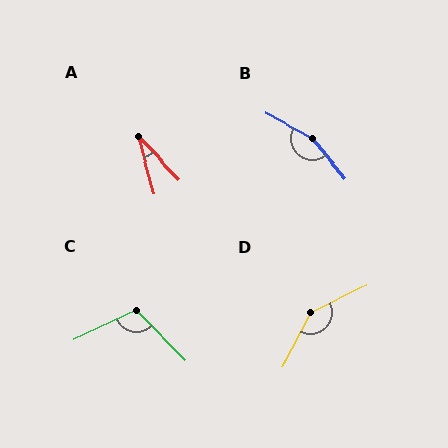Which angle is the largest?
B, at approximately 156 degrees.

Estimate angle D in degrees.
Approximately 143 degrees.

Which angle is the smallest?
A, at approximately 29 degrees.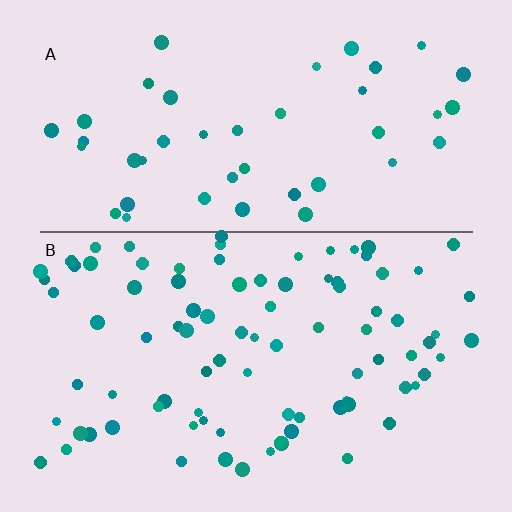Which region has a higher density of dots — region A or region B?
B (the bottom).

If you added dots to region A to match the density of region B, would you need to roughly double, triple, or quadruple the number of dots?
Approximately double.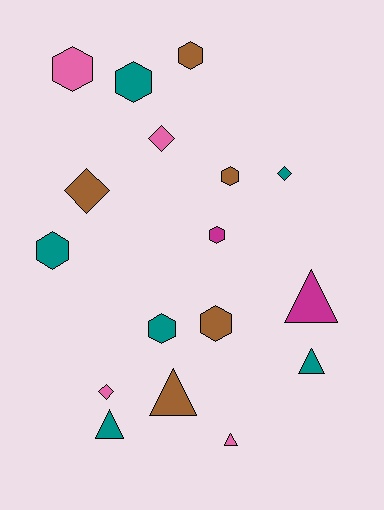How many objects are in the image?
There are 17 objects.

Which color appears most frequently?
Teal, with 6 objects.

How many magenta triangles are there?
There is 1 magenta triangle.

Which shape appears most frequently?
Hexagon, with 8 objects.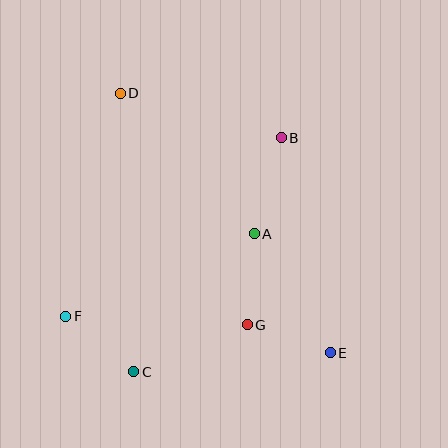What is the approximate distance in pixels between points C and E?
The distance between C and E is approximately 197 pixels.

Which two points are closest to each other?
Points E and G are closest to each other.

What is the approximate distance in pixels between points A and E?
The distance between A and E is approximately 141 pixels.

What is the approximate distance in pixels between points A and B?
The distance between A and B is approximately 100 pixels.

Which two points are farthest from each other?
Points D and E are farthest from each other.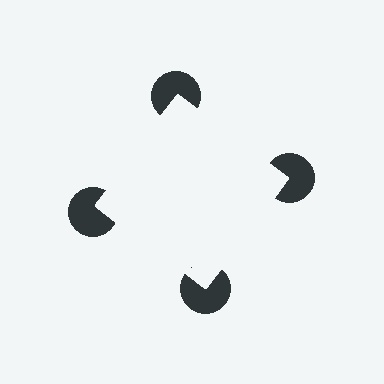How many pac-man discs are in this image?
There are 4 — one at each vertex of the illusory square.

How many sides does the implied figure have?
4 sides.